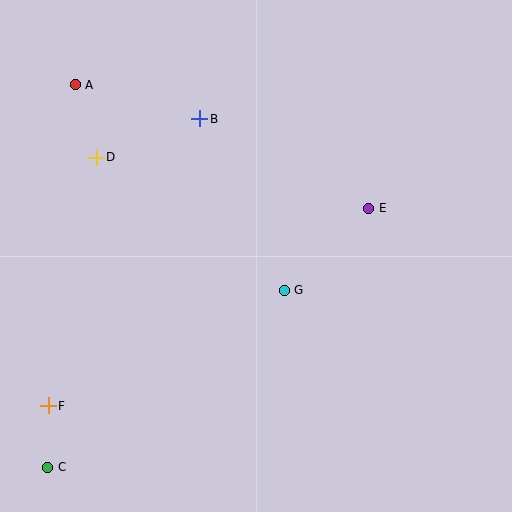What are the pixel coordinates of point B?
Point B is at (200, 119).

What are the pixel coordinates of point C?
Point C is at (47, 467).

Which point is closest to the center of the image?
Point G at (284, 290) is closest to the center.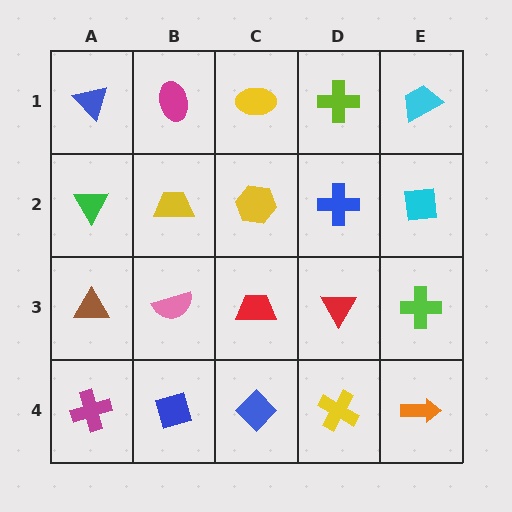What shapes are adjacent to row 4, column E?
A lime cross (row 3, column E), a yellow cross (row 4, column D).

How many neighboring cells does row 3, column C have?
4.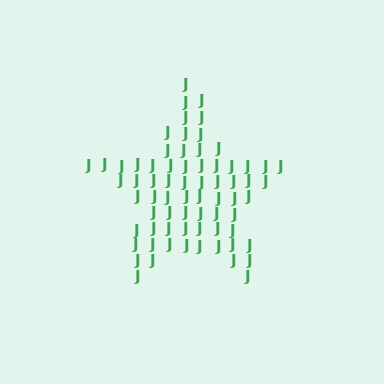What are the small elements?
The small elements are letter J's.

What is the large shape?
The large shape is a star.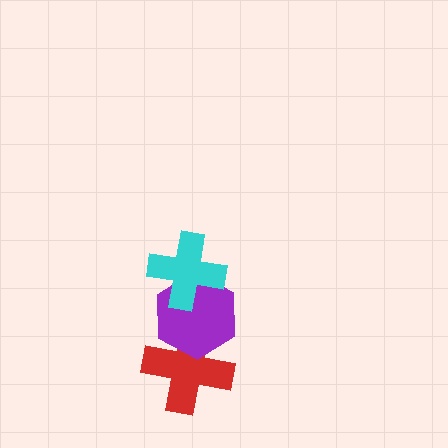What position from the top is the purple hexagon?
The purple hexagon is 2nd from the top.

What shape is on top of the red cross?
The purple hexagon is on top of the red cross.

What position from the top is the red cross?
The red cross is 3rd from the top.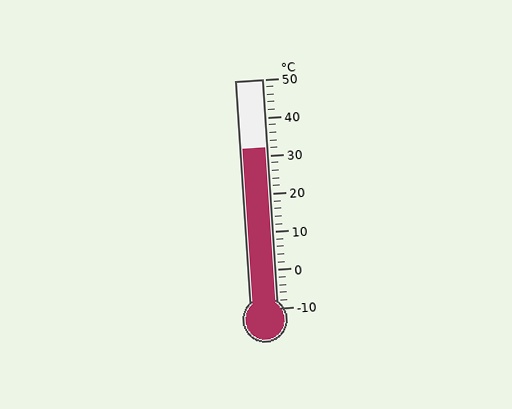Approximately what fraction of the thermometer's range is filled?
The thermometer is filled to approximately 70% of its range.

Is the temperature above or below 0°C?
The temperature is above 0°C.